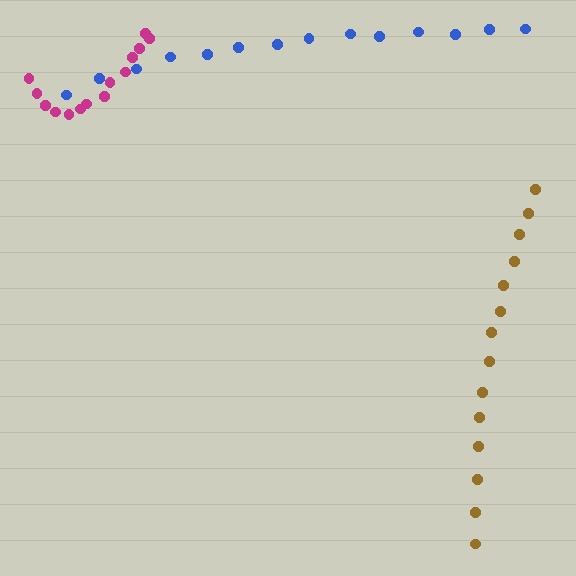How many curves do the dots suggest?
There are 3 distinct paths.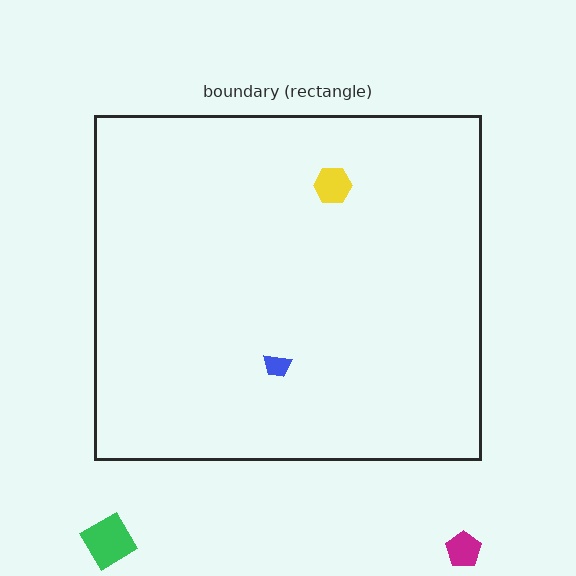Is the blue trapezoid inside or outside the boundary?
Inside.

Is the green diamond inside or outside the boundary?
Outside.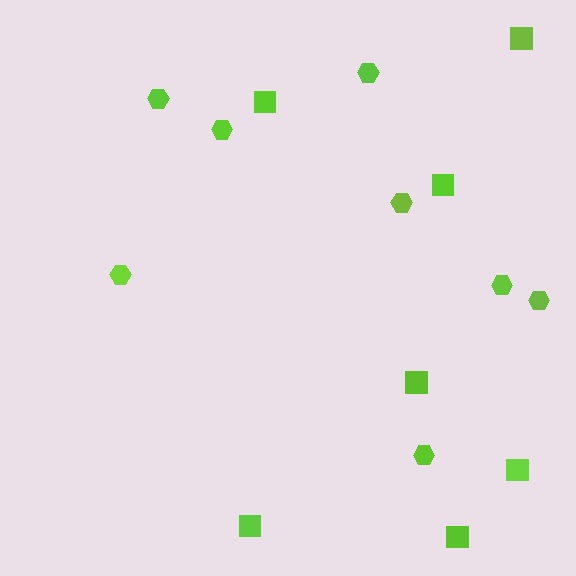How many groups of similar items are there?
There are 2 groups: one group of squares (7) and one group of hexagons (8).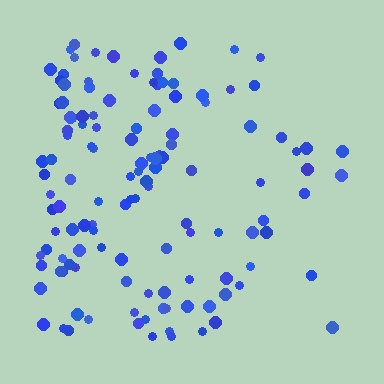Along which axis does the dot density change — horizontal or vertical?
Horizontal.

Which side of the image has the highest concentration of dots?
The left.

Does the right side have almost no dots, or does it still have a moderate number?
Still a moderate number, just noticeably fewer than the left.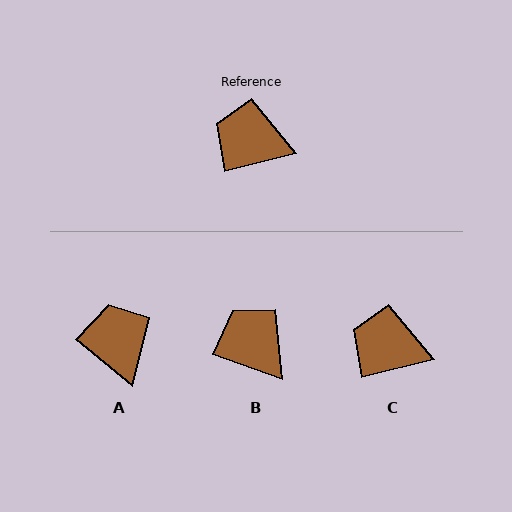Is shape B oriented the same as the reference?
No, it is off by about 34 degrees.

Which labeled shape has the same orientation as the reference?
C.